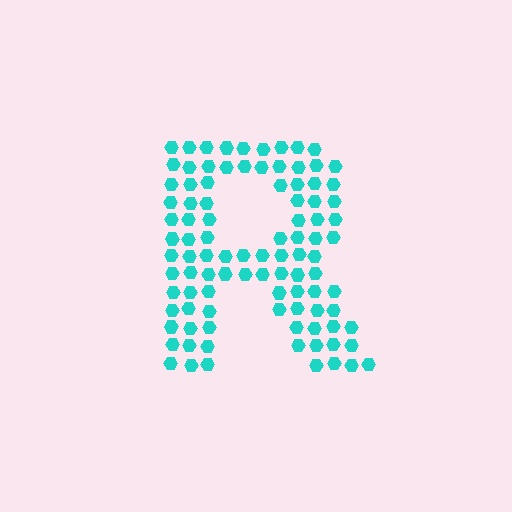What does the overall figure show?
The overall figure shows the letter R.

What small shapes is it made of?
It is made of small hexagons.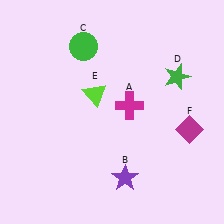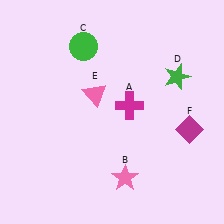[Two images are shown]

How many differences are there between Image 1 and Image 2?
There are 2 differences between the two images.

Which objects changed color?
B changed from purple to pink. E changed from lime to pink.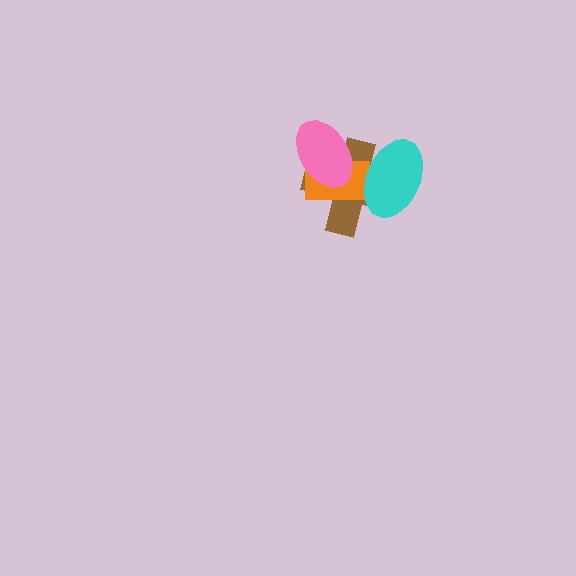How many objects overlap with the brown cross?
3 objects overlap with the brown cross.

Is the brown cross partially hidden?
Yes, it is partially covered by another shape.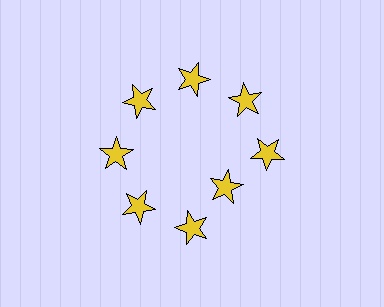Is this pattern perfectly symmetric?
No. The 8 yellow stars are arranged in a ring, but one element near the 4 o'clock position is pulled inward toward the center, breaking the 8-fold rotational symmetry.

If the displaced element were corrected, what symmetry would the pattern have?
It would have 8-fold rotational symmetry — the pattern would map onto itself every 45 degrees.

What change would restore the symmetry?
The symmetry would be restored by moving it outward, back onto the ring so that all 8 stars sit at equal angles and equal distance from the center.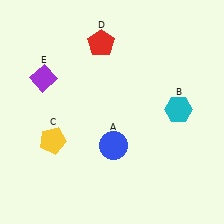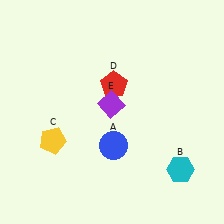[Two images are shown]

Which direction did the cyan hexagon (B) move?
The cyan hexagon (B) moved down.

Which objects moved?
The objects that moved are: the cyan hexagon (B), the red pentagon (D), the purple diamond (E).